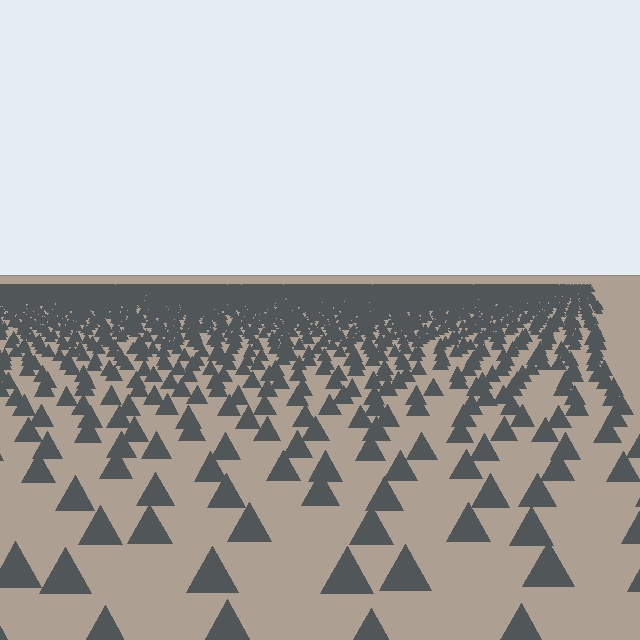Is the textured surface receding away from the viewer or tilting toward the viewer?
The surface is receding away from the viewer. Texture elements get smaller and denser toward the top.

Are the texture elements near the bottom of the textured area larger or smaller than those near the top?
Larger. Near the bottom, elements are closer to the viewer and appear at a bigger on-screen size.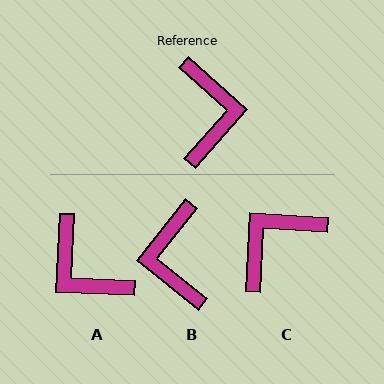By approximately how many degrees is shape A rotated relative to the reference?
Approximately 141 degrees clockwise.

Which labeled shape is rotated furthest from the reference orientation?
B, about 177 degrees away.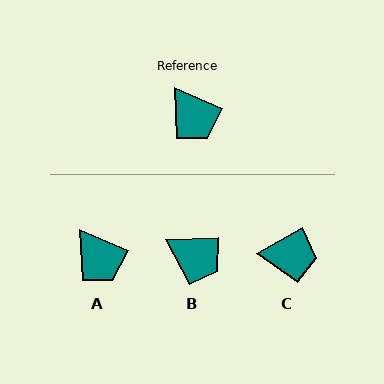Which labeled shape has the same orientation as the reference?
A.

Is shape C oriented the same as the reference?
No, it is off by about 53 degrees.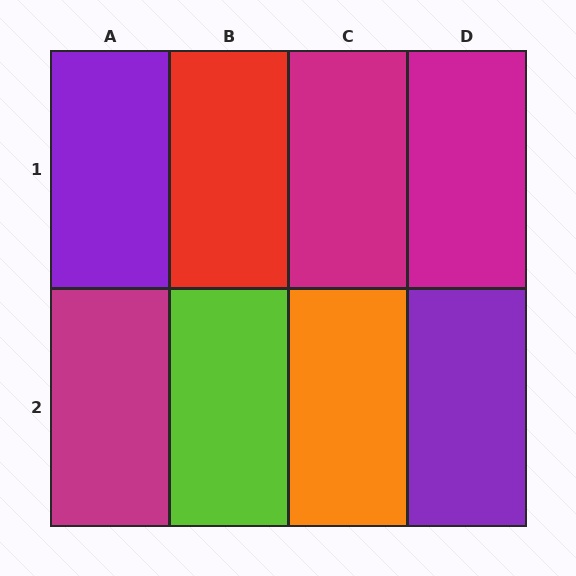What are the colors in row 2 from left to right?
Magenta, lime, orange, purple.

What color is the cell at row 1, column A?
Purple.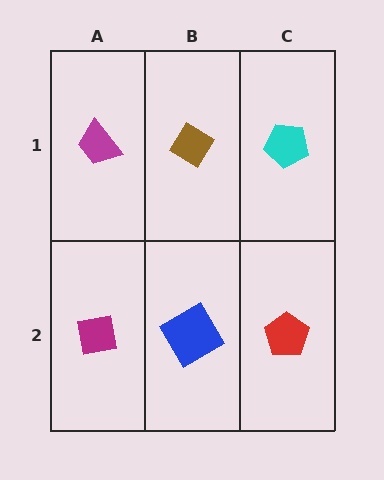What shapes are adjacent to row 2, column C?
A cyan pentagon (row 1, column C), a blue diamond (row 2, column B).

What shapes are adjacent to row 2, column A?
A magenta trapezoid (row 1, column A), a blue diamond (row 2, column B).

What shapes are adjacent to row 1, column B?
A blue diamond (row 2, column B), a magenta trapezoid (row 1, column A), a cyan pentagon (row 1, column C).